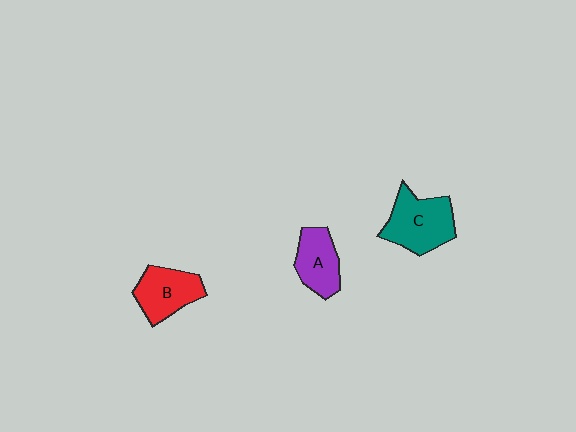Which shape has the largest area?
Shape C (teal).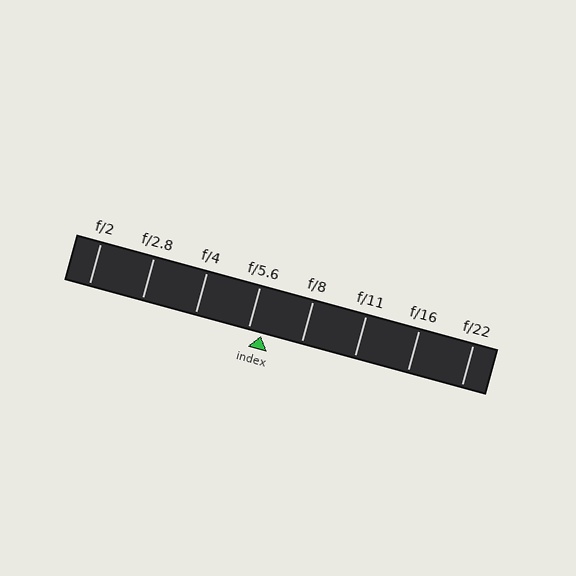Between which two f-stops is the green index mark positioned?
The index mark is between f/5.6 and f/8.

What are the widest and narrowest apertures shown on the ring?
The widest aperture shown is f/2 and the narrowest is f/22.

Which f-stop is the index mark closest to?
The index mark is closest to f/5.6.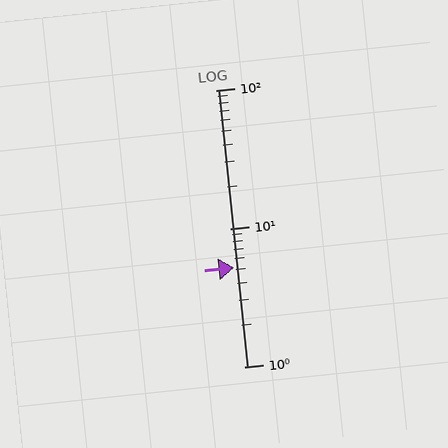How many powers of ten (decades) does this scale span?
The scale spans 2 decades, from 1 to 100.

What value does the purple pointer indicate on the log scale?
The pointer indicates approximately 5.2.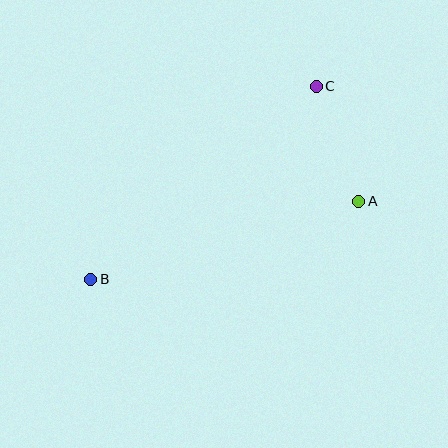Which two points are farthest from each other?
Points B and C are farthest from each other.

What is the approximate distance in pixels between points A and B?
The distance between A and B is approximately 279 pixels.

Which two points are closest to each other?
Points A and C are closest to each other.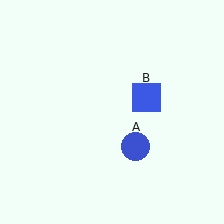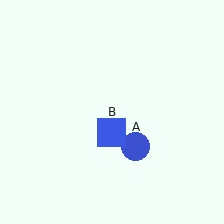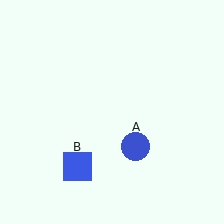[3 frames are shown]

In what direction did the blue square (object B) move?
The blue square (object B) moved down and to the left.